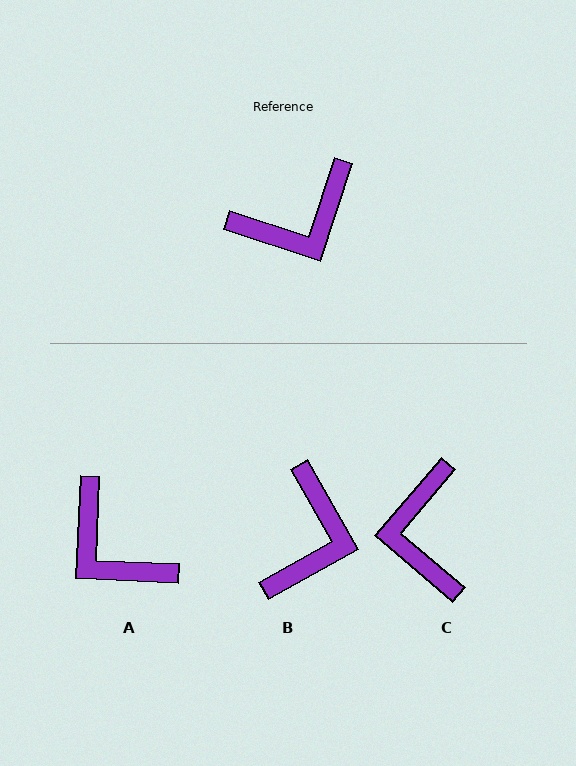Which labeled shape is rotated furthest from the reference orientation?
C, about 112 degrees away.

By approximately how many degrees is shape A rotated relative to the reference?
Approximately 74 degrees clockwise.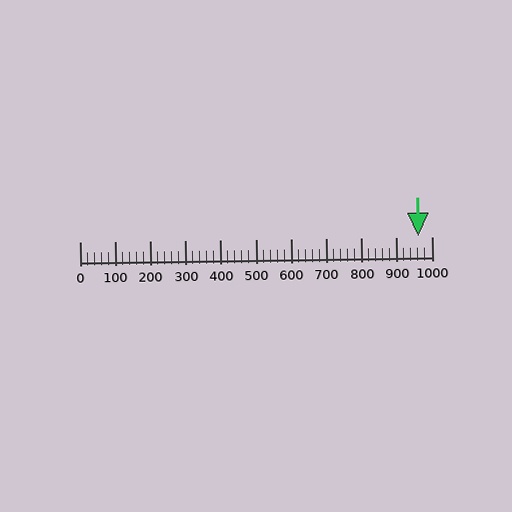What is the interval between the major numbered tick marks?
The major tick marks are spaced 100 units apart.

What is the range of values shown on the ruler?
The ruler shows values from 0 to 1000.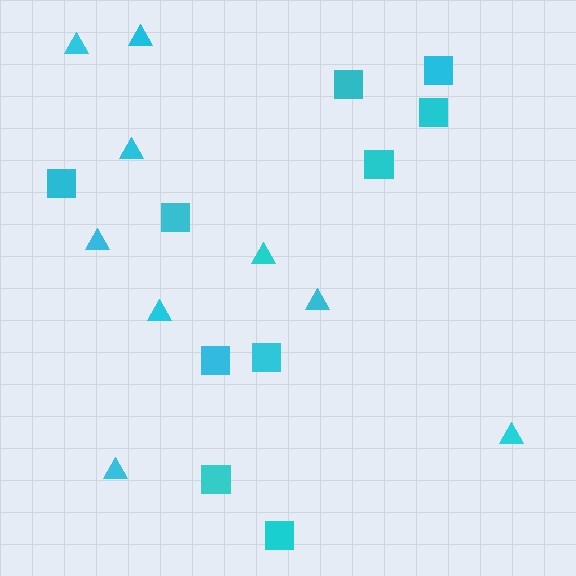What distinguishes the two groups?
There are 2 groups: one group of squares (10) and one group of triangles (9).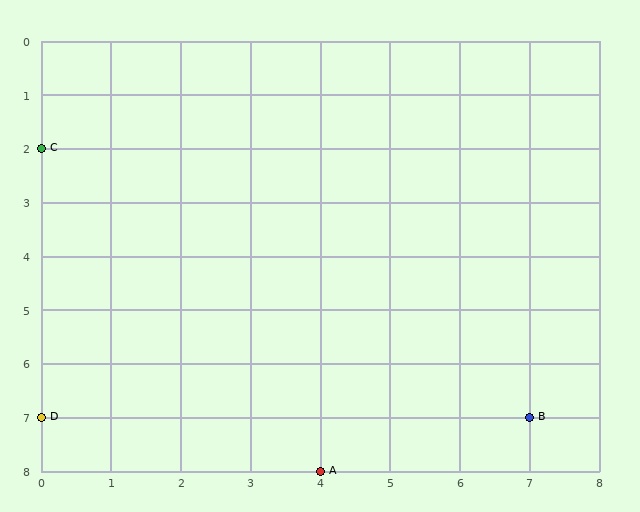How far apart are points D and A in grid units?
Points D and A are 4 columns and 1 row apart (about 4.1 grid units diagonally).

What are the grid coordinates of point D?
Point D is at grid coordinates (0, 7).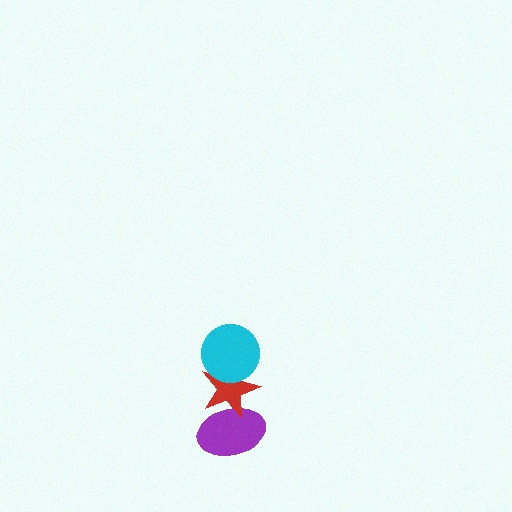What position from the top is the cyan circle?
The cyan circle is 1st from the top.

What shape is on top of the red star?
The cyan circle is on top of the red star.